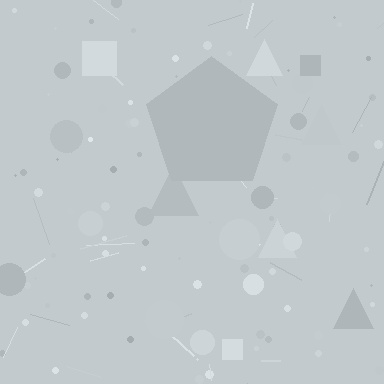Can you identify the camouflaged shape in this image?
The camouflaged shape is a pentagon.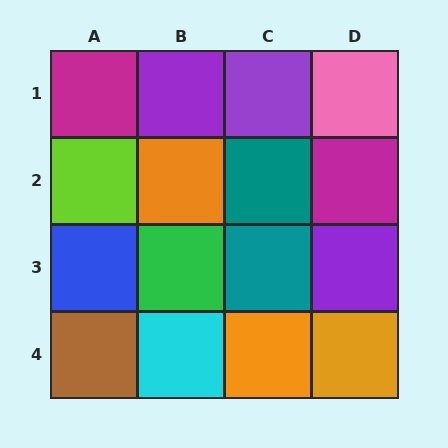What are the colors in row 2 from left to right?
Lime, orange, teal, magenta.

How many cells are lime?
1 cell is lime.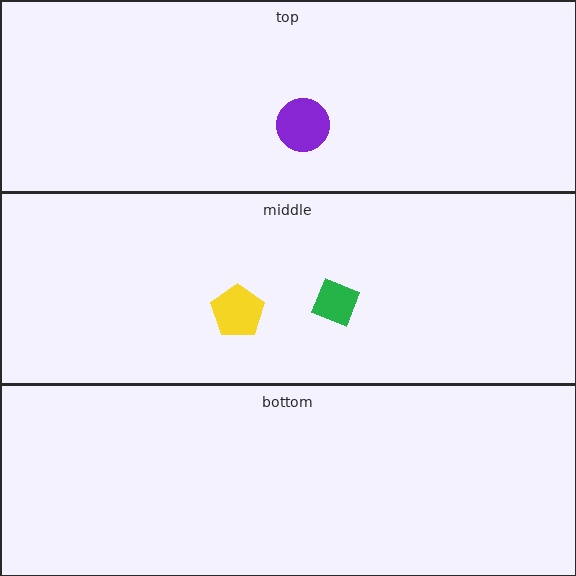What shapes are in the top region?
The purple circle.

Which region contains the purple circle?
The top region.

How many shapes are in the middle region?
2.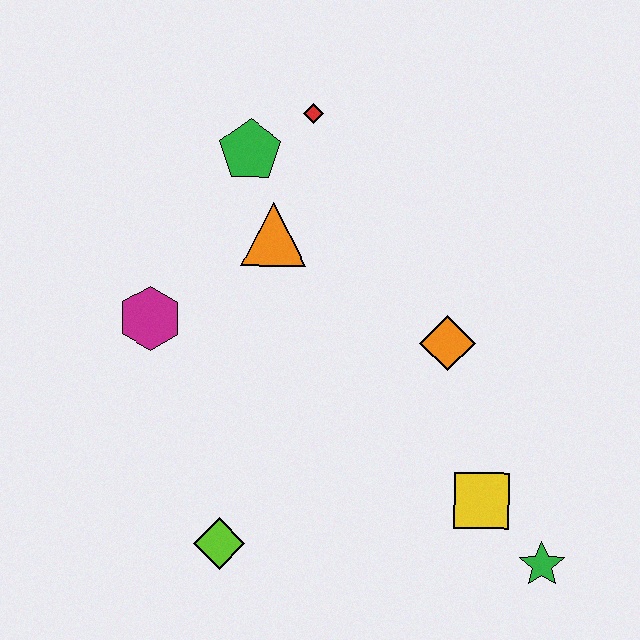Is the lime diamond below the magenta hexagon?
Yes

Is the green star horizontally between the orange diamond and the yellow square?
No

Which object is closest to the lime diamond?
The magenta hexagon is closest to the lime diamond.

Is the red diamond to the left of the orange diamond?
Yes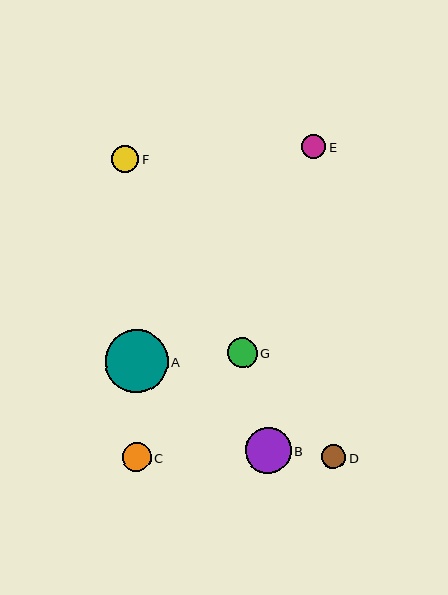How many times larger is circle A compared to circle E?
Circle A is approximately 2.7 times the size of circle E.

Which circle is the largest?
Circle A is the largest with a size of approximately 63 pixels.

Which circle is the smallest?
Circle E is the smallest with a size of approximately 24 pixels.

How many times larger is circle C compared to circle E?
Circle C is approximately 1.2 times the size of circle E.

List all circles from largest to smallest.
From largest to smallest: A, B, G, C, F, D, E.